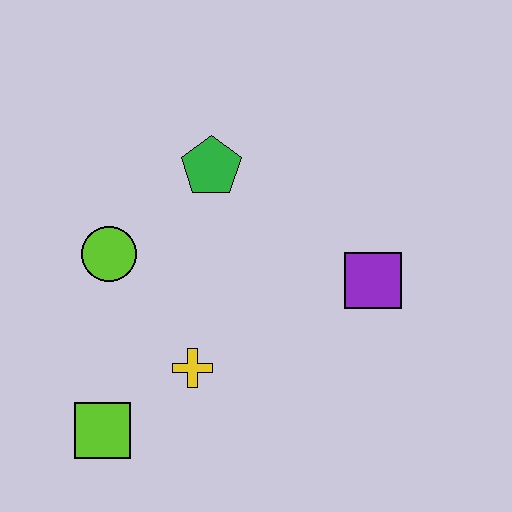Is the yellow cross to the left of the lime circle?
No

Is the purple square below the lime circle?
Yes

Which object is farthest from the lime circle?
The purple square is farthest from the lime circle.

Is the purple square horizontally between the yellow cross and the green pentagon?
No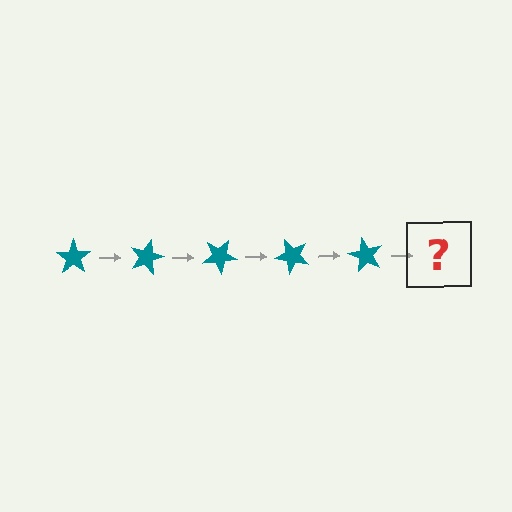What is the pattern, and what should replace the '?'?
The pattern is that the star rotates 15 degrees each step. The '?' should be a teal star rotated 75 degrees.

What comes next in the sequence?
The next element should be a teal star rotated 75 degrees.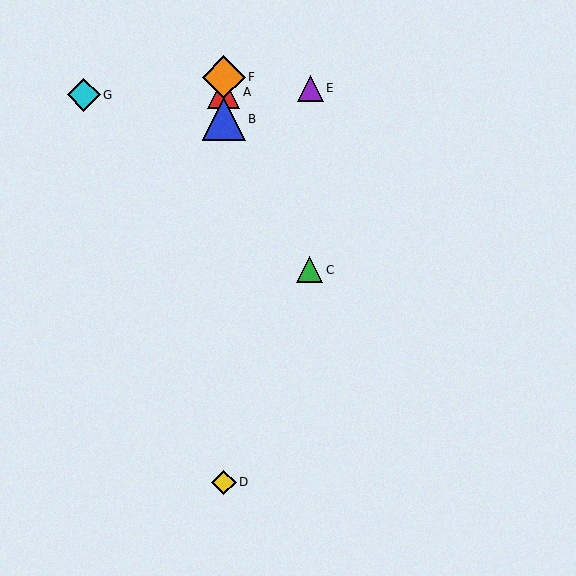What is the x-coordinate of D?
Object D is at x≈224.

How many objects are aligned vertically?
4 objects (A, B, D, F) are aligned vertically.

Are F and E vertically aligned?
No, F is at x≈224 and E is at x≈310.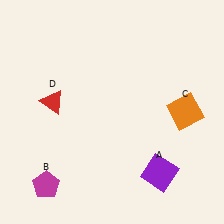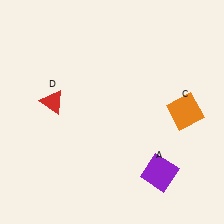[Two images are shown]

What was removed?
The magenta pentagon (B) was removed in Image 2.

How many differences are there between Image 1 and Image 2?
There is 1 difference between the two images.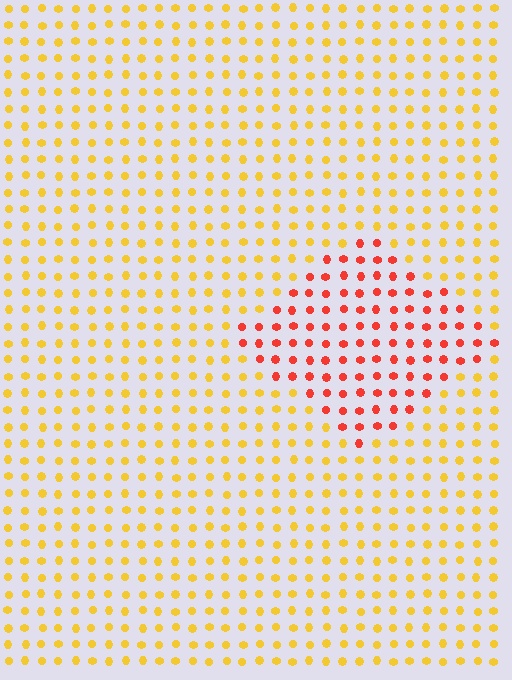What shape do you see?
I see a diamond.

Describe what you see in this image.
The image is filled with small yellow elements in a uniform arrangement. A diamond-shaped region is visible where the elements are tinted to a slightly different hue, forming a subtle color boundary.